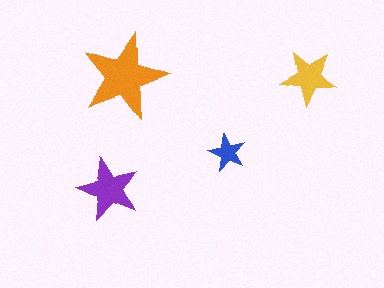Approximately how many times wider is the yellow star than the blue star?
About 1.5 times wider.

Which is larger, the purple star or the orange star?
The orange one.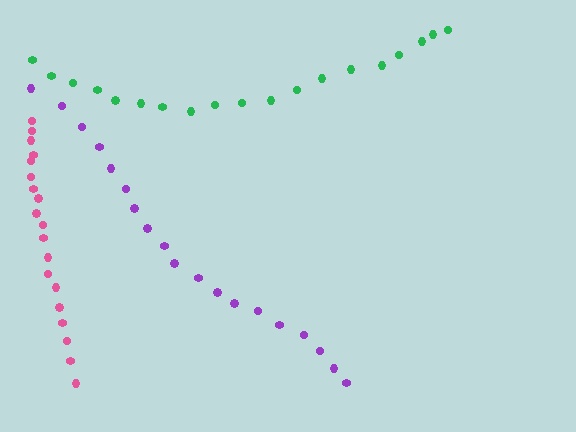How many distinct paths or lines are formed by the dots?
There are 3 distinct paths.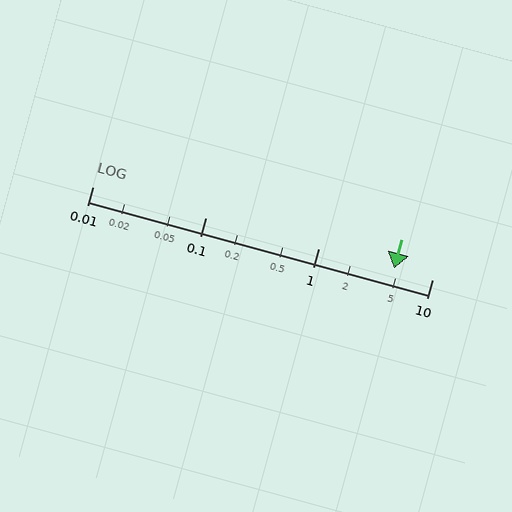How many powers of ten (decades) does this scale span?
The scale spans 3 decades, from 0.01 to 10.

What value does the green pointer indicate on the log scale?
The pointer indicates approximately 4.6.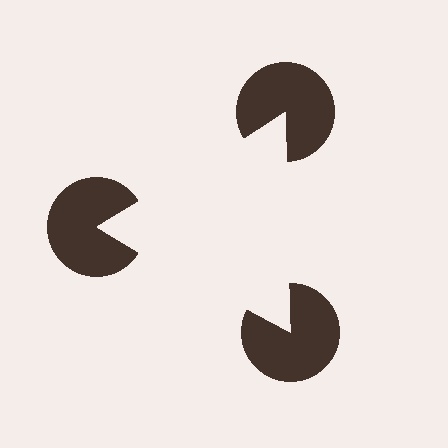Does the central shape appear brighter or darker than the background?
It typically appears slightly brighter than the background, even though no actual brightness change is drawn.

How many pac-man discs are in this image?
There are 3 — one at each vertex of the illusory triangle.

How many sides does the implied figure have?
3 sides.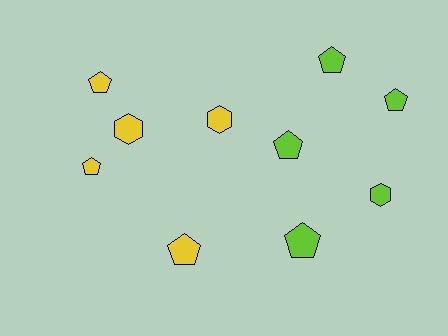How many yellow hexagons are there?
There are 2 yellow hexagons.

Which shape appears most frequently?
Pentagon, with 7 objects.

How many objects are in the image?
There are 10 objects.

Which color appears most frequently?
Lime, with 5 objects.